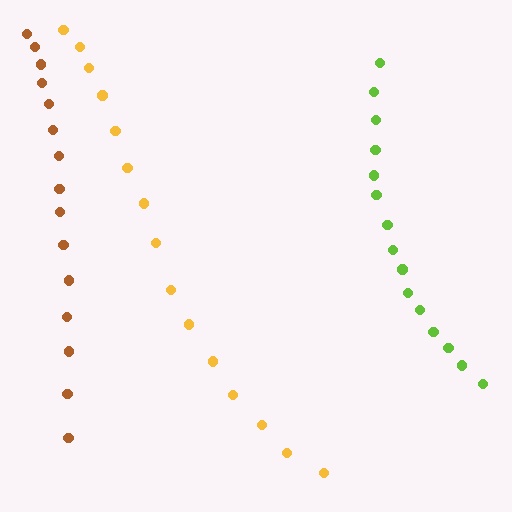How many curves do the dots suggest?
There are 3 distinct paths.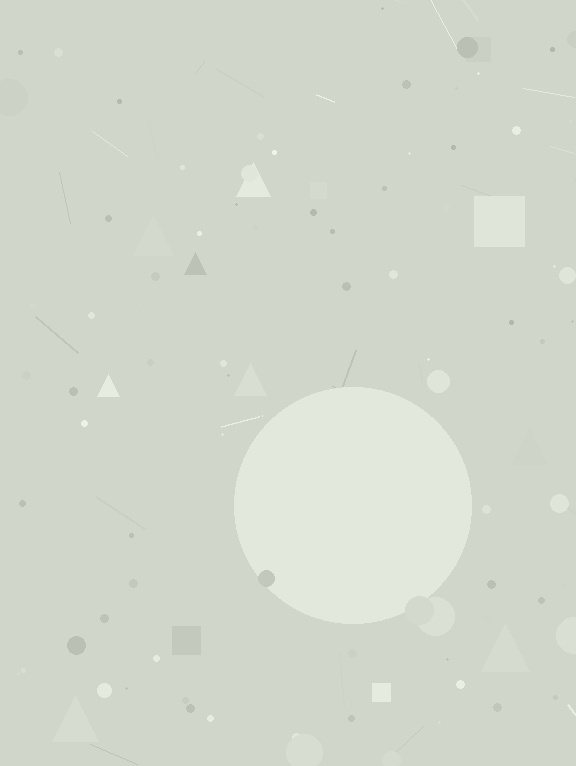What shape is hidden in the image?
A circle is hidden in the image.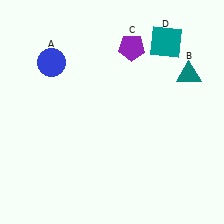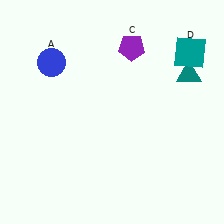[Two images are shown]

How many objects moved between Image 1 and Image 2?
1 object moved between the two images.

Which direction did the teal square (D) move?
The teal square (D) moved right.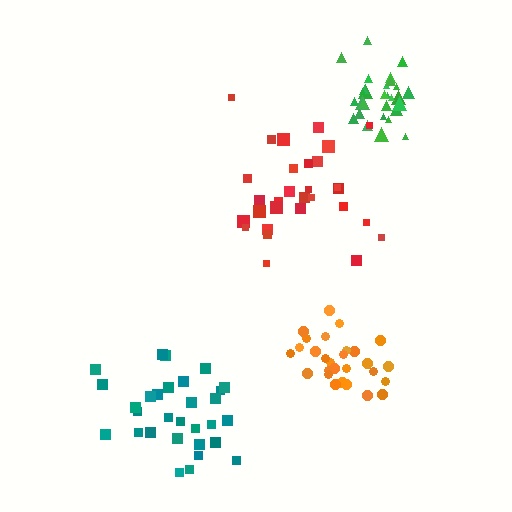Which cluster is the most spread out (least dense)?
Red.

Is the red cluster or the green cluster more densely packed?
Green.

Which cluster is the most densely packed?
Green.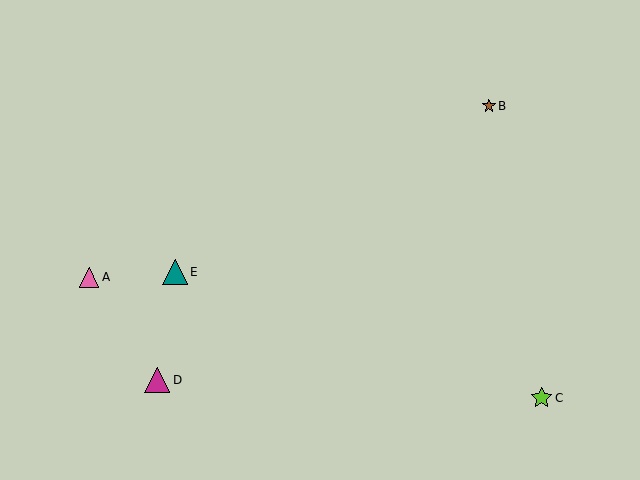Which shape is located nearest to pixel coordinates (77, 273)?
The pink triangle (labeled A) at (89, 277) is nearest to that location.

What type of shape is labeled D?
Shape D is a magenta triangle.